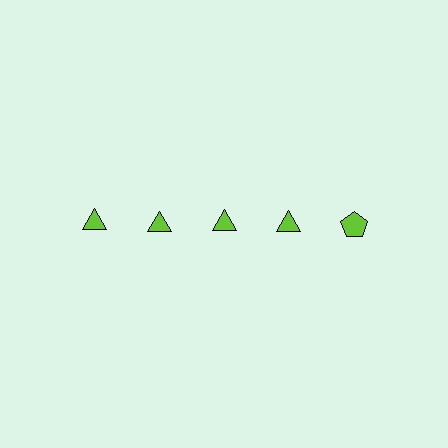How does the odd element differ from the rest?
It has a different shape: pentagon instead of triangle.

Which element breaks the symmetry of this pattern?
The lime pentagon in the top row, rightmost column breaks the symmetry. All other shapes are lime triangles.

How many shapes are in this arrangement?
There are 5 shapes arranged in a grid pattern.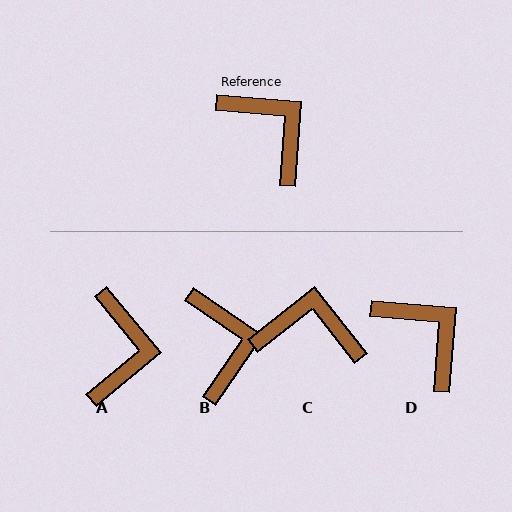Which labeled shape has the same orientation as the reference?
D.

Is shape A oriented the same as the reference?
No, it is off by about 46 degrees.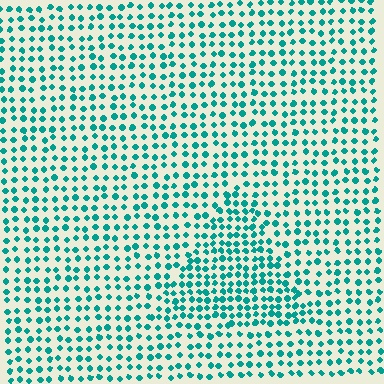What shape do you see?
I see a triangle.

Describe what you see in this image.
The image contains small teal elements arranged at two different densities. A triangle-shaped region is visible where the elements are more densely packed than the surrounding area.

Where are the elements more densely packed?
The elements are more densely packed inside the triangle boundary.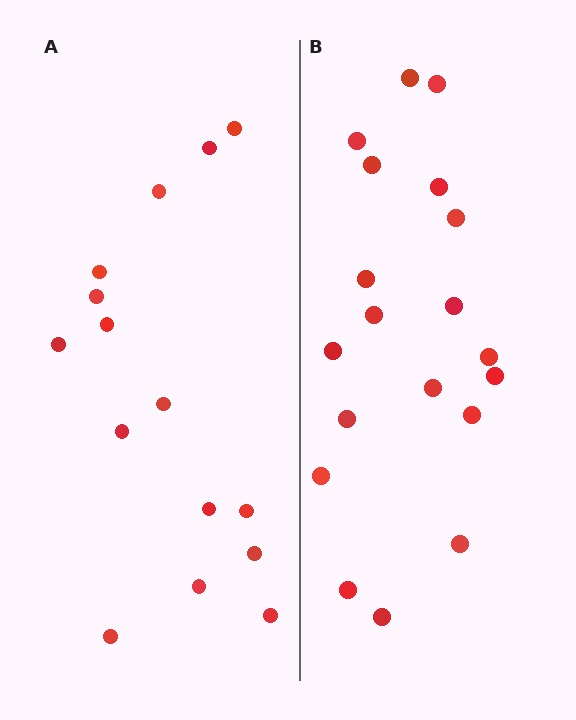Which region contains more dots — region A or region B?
Region B (the right region) has more dots.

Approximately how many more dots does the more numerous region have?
Region B has about 4 more dots than region A.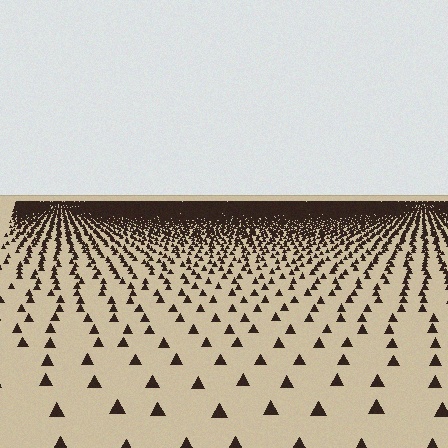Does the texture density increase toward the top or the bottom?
Density increases toward the top.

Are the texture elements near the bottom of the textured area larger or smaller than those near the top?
Larger. Near the bottom, elements are closer to the viewer and appear at a bigger on-screen size.